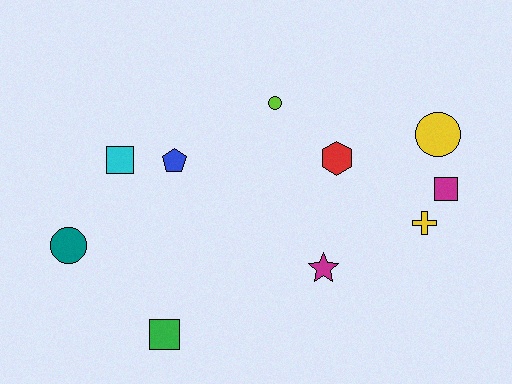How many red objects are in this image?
There is 1 red object.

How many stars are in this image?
There is 1 star.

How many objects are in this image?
There are 10 objects.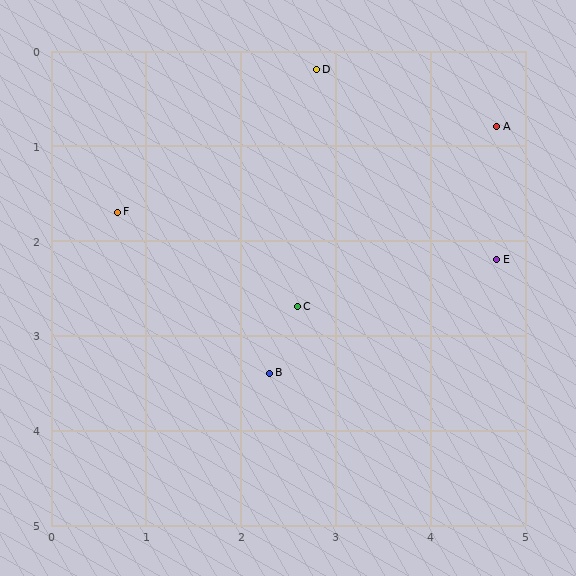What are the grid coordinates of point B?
Point B is at approximately (2.3, 3.4).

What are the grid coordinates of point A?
Point A is at approximately (4.7, 0.8).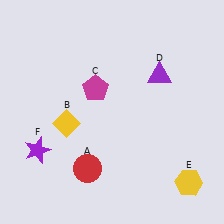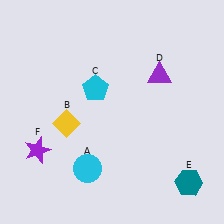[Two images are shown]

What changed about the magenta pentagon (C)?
In Image 1, C is magenta. In Image 2, it changed to cyan.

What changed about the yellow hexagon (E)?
In Image 1, E is yellow. In Image 2, it changed to teal.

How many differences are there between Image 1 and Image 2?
There are 3 differences between the two images.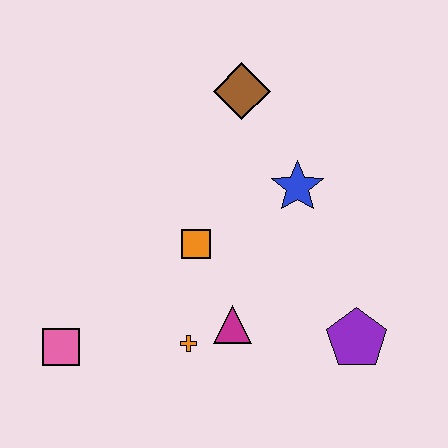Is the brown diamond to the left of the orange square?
No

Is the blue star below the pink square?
No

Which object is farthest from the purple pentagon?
The pink square is farthest from the purple pentagon.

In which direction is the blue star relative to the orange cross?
The blue star is above the orange cross.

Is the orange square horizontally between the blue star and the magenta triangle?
No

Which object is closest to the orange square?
The magenta triangle is closest to the orange square.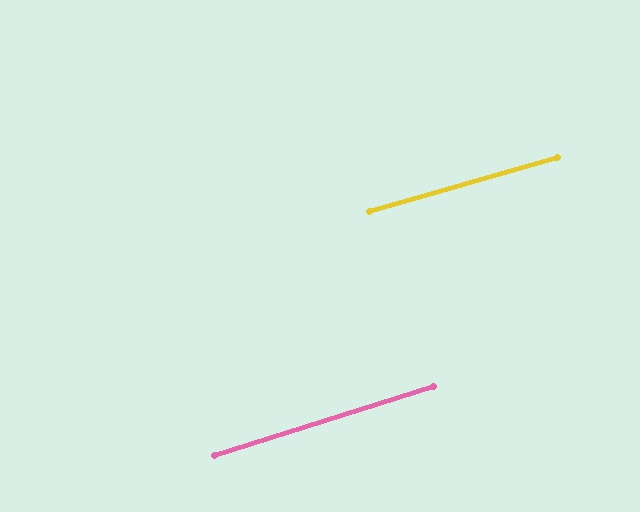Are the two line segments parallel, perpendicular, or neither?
Parallel — their directions differ by only 1.7°.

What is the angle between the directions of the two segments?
Approximately 2 degrees.